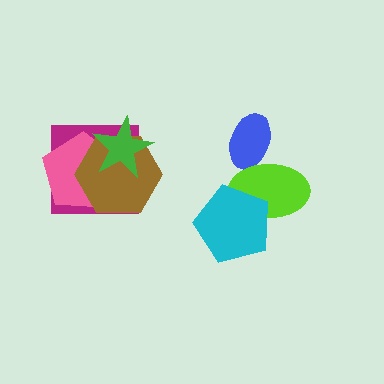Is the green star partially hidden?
No, no other shape covers it.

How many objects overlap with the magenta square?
3 objects overlap with the magenta square.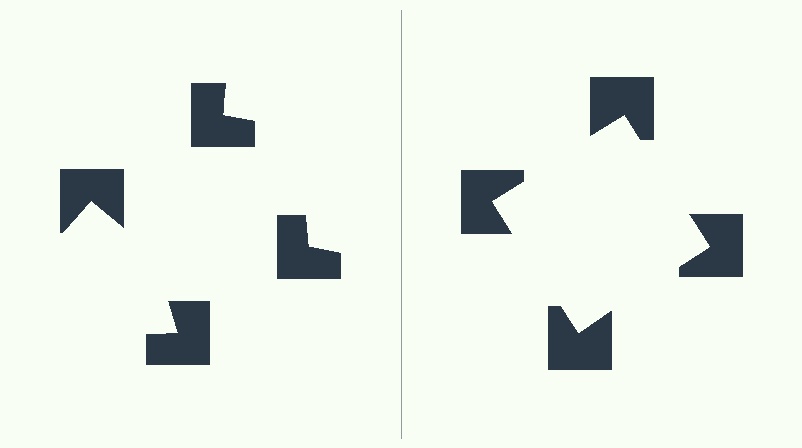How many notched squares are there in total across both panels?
8 — 4 on each side.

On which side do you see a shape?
An illusory square appears on the right side. On the left side the wedge cuts are rotated, so no coherent shape forms.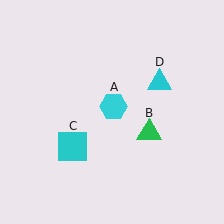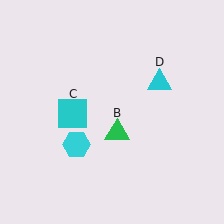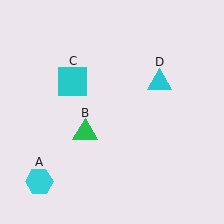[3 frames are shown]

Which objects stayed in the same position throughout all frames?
Cyan triangle (object D) remained stationary.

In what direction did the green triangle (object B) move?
The green triangle (object B) moved left.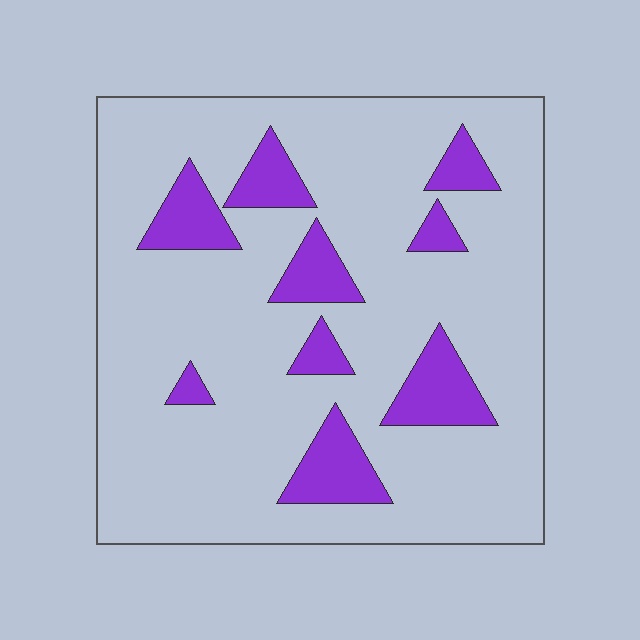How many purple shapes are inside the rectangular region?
9.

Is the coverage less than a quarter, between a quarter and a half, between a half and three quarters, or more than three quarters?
Less than a quarter.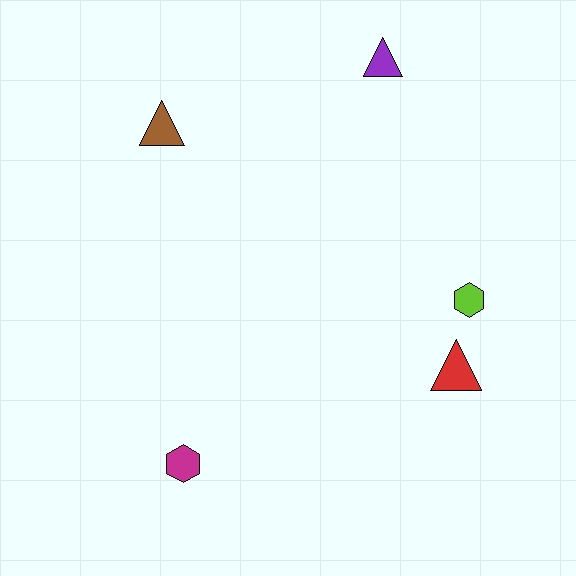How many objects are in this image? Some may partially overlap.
There are 5 objects.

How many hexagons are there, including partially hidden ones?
There are 2 hexagons.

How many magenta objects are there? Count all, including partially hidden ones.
There is 1 magenta object.